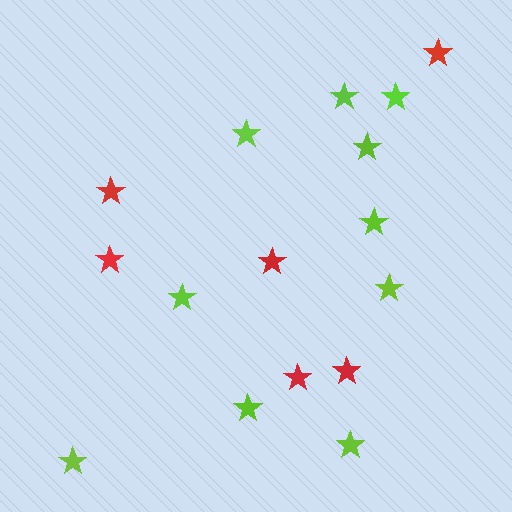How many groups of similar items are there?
There are 2 groups: one group of red stars (6) and one group of lime stars (10).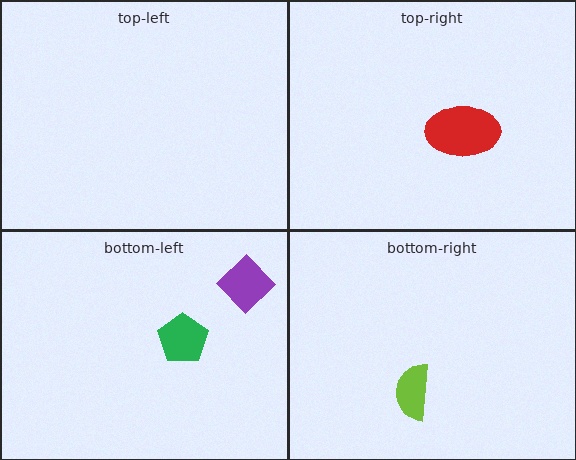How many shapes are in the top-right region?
1.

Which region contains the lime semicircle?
The bottom-right region.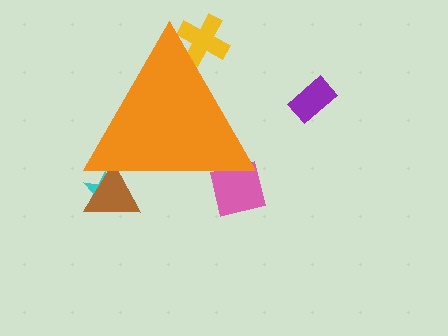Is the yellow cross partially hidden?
Yes, the yellow cross is partially hidden behind the orange triangle.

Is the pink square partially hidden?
Yes, the pink square is partially hidden behind the orange triangle.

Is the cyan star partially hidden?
Yes, the cyan star is partially hidden behind the orange triangle.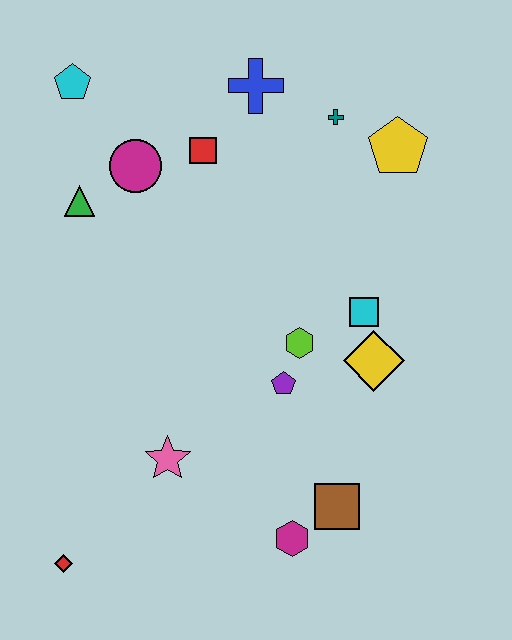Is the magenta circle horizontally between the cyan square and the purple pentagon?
No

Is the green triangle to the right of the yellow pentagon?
No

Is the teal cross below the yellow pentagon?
No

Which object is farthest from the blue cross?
The red diamond is farthest from the blue cross.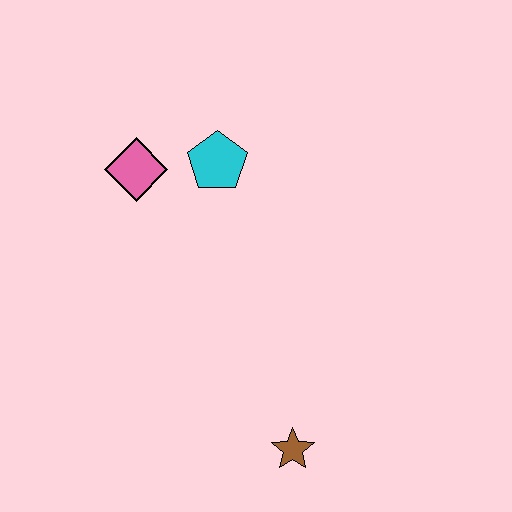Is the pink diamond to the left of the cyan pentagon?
Yes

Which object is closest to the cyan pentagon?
The pink diamond is closest to the cyan pentagon.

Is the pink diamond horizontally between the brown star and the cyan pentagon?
No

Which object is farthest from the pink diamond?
The brown star is farthest from the pink diamond.